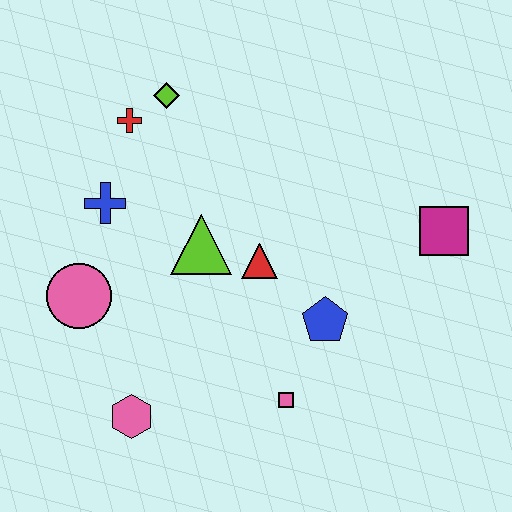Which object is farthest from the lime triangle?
The magenta square is farthest from the lime triangle.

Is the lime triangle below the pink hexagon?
No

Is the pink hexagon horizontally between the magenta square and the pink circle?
Yes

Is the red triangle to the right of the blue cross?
Yes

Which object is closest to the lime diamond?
The red cross is closest to the lime diamond.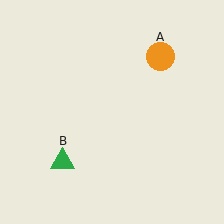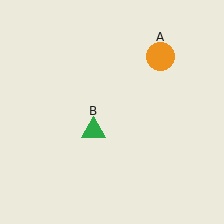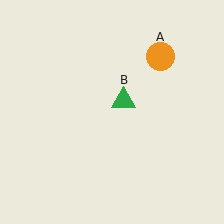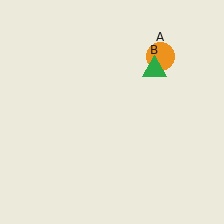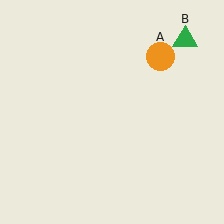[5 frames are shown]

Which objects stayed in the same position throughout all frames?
Orange circle (object A) remained stationary.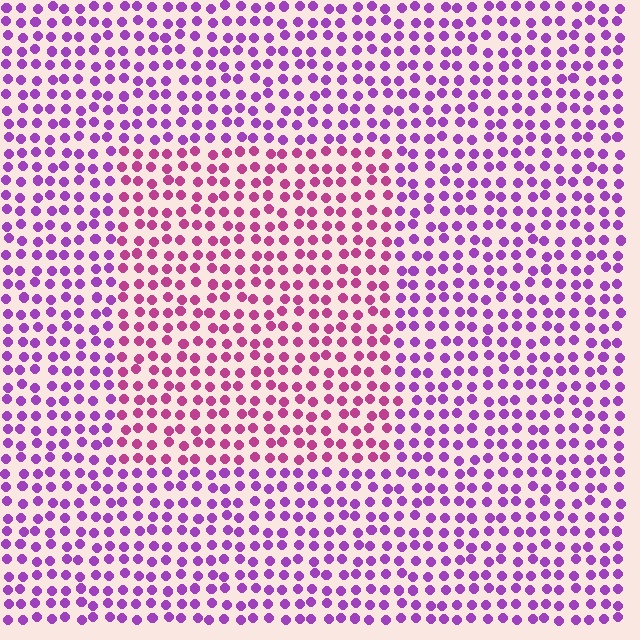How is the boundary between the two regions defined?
The boundary is defined purely by a slight shift in hue (about 36 degrees). Spacing, size, and orientation are identical on both sides.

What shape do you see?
I see a rectangle.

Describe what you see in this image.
The image is filled with small purple elements in a uniform arrangement. A rectangle-shaped region is visible where the elements are tinted to a slightly different hue, forming a subtle color boundary.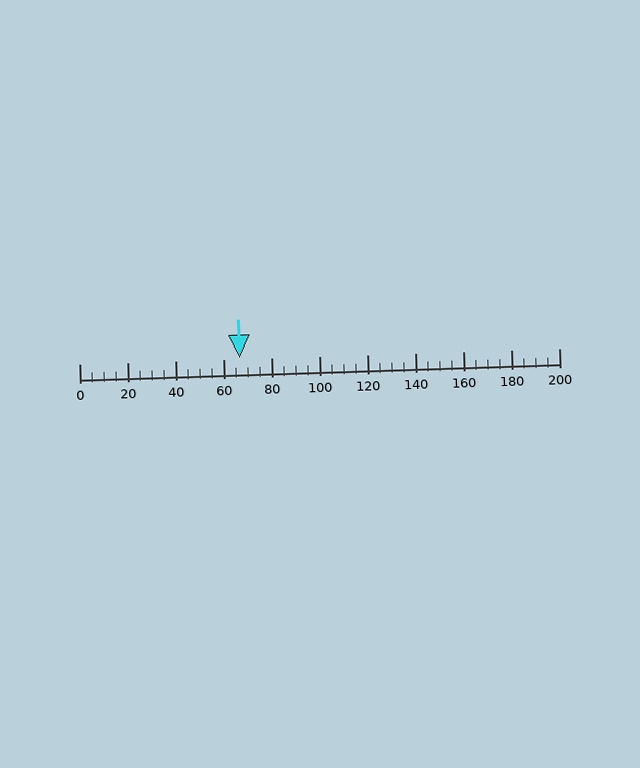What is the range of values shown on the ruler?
The ruler shows values from 0 to 200.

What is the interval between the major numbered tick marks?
The major tick marks are spaced 20 units apart.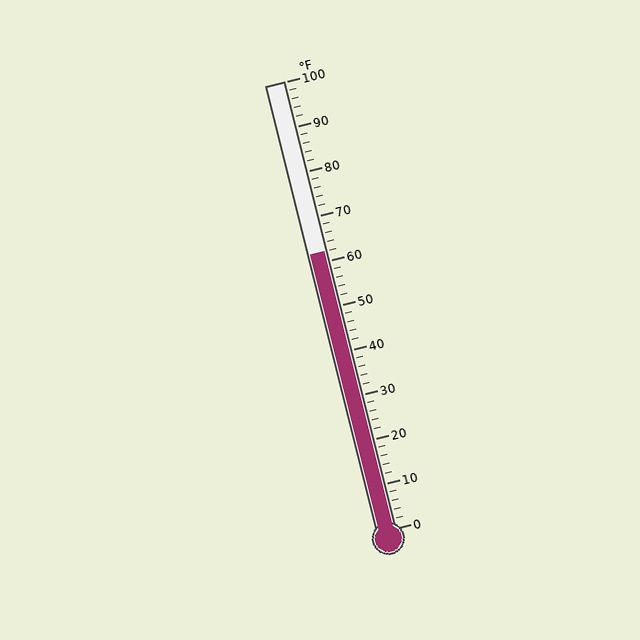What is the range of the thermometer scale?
The thermometer scale ranges from 0°F to 100°F.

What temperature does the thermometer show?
The thermometer shows approximately 62°F.